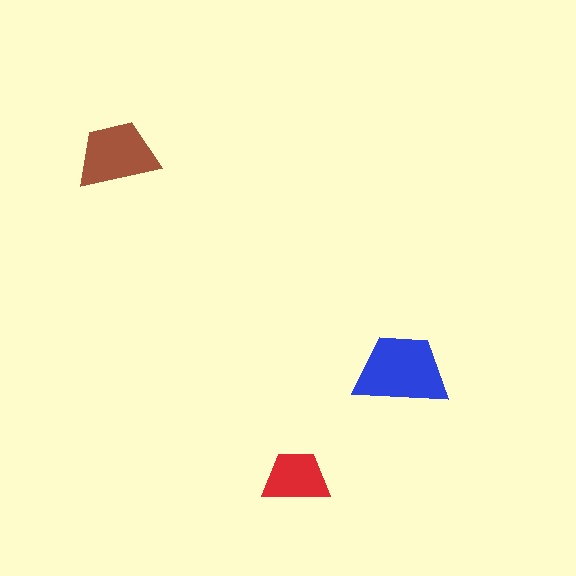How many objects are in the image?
There are 3 objects in the image.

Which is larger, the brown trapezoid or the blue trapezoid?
The blue one.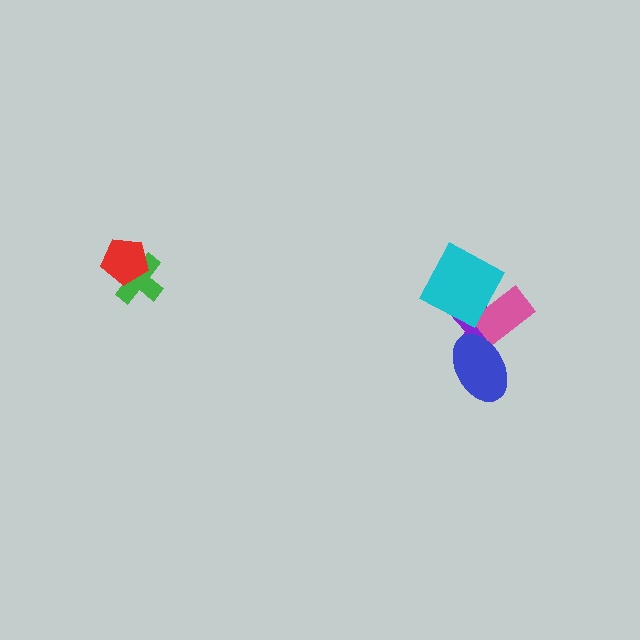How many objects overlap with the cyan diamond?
2 objects overlap with the cyan diamond.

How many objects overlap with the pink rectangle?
3 objects overlap with the pink rectangle.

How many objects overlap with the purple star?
3 objects overlap with the purple star.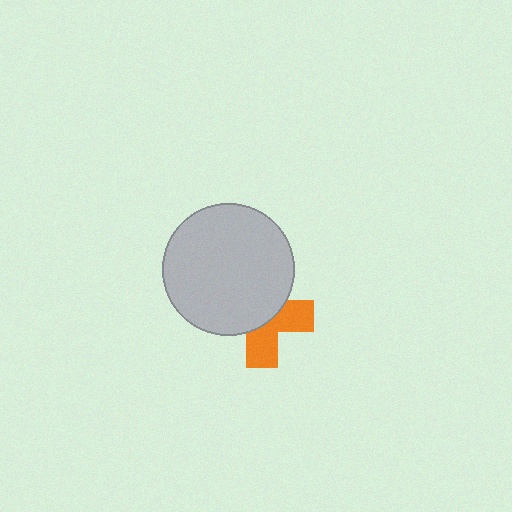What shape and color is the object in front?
The object in front is a light gray circle.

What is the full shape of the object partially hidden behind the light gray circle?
The partially hidden object is an orange cross.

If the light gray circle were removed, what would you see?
You would see the complete orange cross.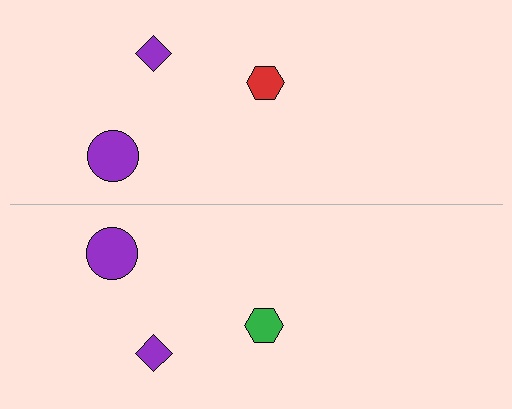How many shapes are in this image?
There are 6 shapes in this image.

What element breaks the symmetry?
The green hexagon on the bottom side breaks the symmetry — its mirror counterpart is red.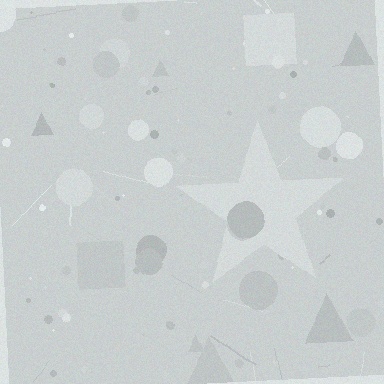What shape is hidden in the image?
A star is hidden in the image.